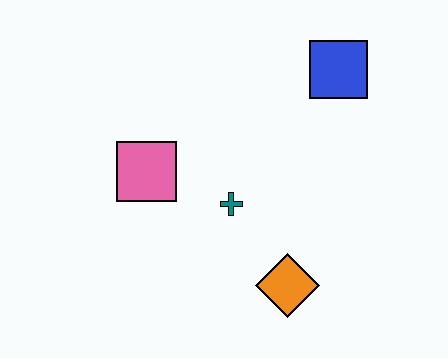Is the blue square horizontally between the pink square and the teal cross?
No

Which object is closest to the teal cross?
The pink square is closest to the teal cross.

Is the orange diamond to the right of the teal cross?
Yes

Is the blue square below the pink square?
No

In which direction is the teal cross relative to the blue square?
The teal cross is below the blue square.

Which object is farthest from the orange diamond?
The blue square is farthest from the orange diamond.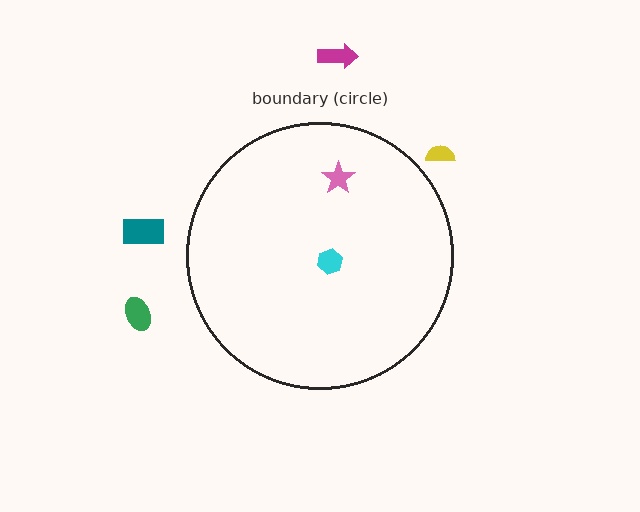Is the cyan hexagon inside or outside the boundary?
Inside.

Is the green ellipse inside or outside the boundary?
Outside.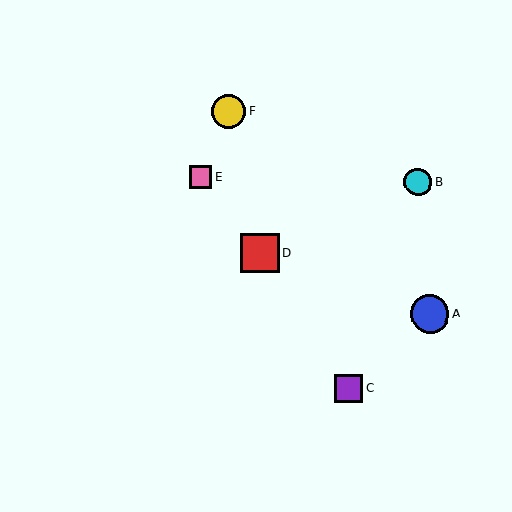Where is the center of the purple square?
The center of the purple square is at (349, 389).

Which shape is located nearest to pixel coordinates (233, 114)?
The yellow circle (labeled F) at (229, 111) is nearest to that location.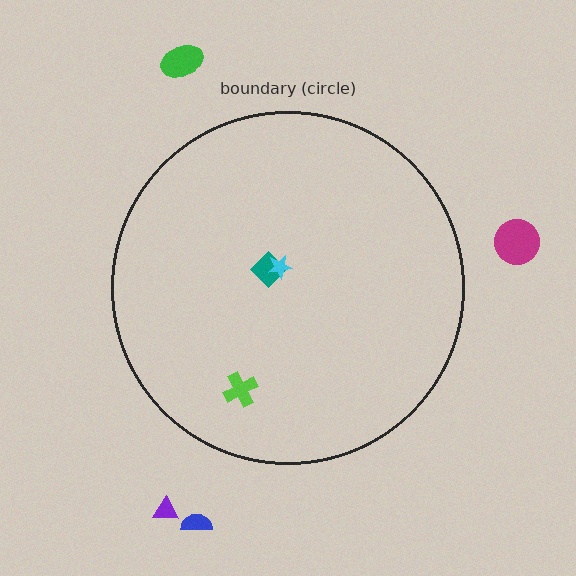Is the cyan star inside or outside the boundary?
Inside.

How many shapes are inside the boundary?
3 inside, 4 outside.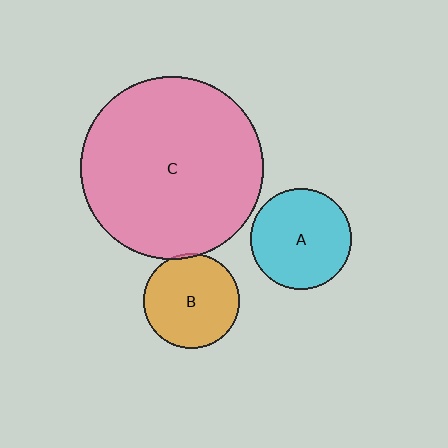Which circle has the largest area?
Circle C (pink).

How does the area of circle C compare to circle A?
Approximately 3.3 times.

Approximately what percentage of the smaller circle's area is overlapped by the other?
Approximately 5%.